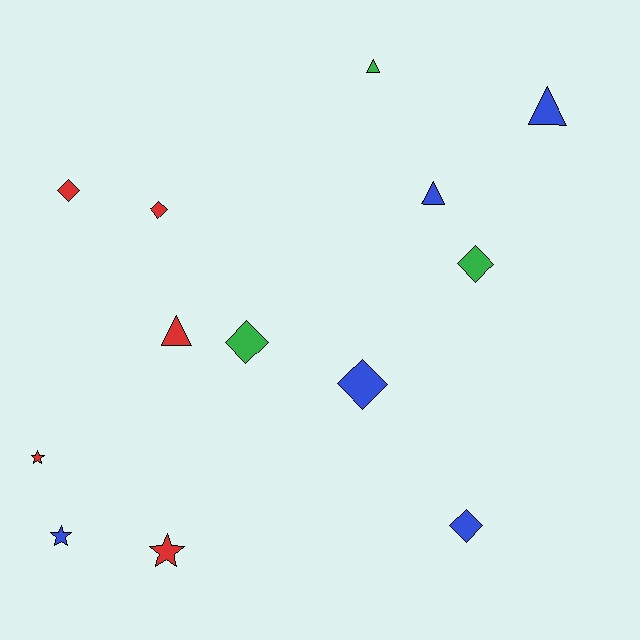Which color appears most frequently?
Blue, with 5 objects.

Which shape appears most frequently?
Diamond, with 6 objects.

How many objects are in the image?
There are 13 objects.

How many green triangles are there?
There is 1 green triangle.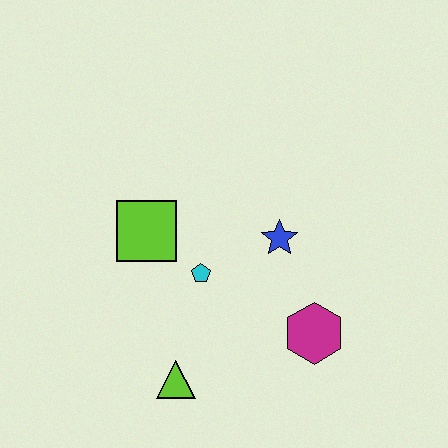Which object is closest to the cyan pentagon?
The lime square is closest to the cyan pentagon.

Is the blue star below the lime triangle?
No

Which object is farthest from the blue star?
The lime triangle is farthest from the blue star.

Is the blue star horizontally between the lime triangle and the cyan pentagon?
No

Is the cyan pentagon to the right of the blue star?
No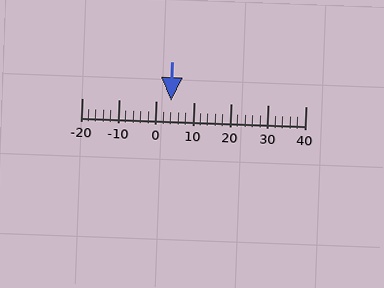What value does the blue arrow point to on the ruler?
The blue arrow points to approximately 4.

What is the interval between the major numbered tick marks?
The major tick marks are spaced 10 units apart.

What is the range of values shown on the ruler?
The ruler shows values from -20 to 40.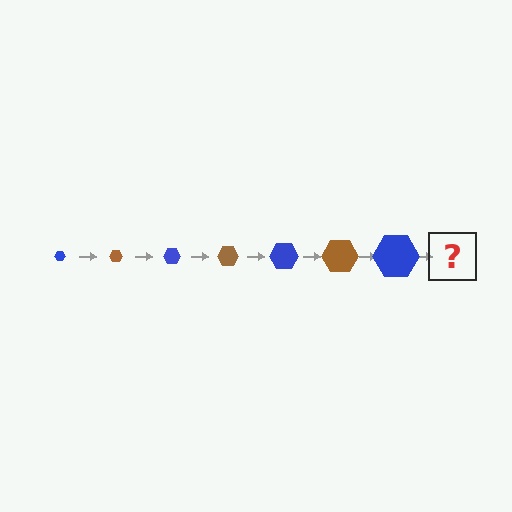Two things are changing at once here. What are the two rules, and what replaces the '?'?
The two rules are that the hexagon grows larger each step and the color cycles through blue and brown. The '?' should be a brown hexagon, larger than the previous one.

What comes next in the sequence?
The next element should be a brown hexagon, larger than the previous one.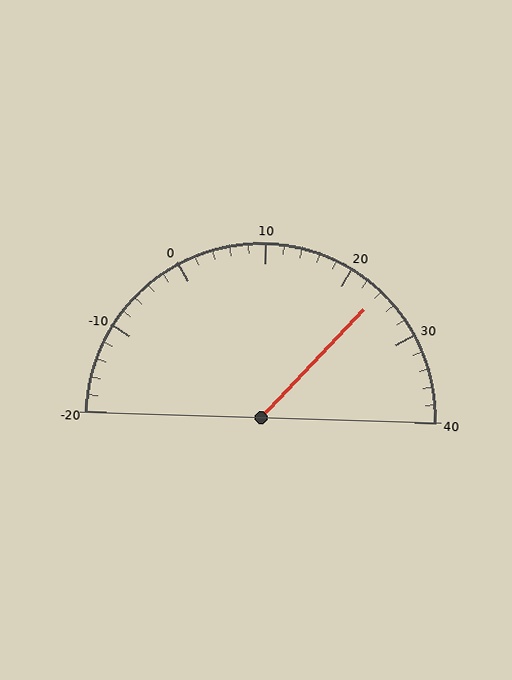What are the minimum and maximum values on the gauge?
The gauge ranges from -20 to 40.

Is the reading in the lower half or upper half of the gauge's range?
The reading is in the upper half of the range (-20 to 40).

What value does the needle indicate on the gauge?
The needle indicates approximately 24.